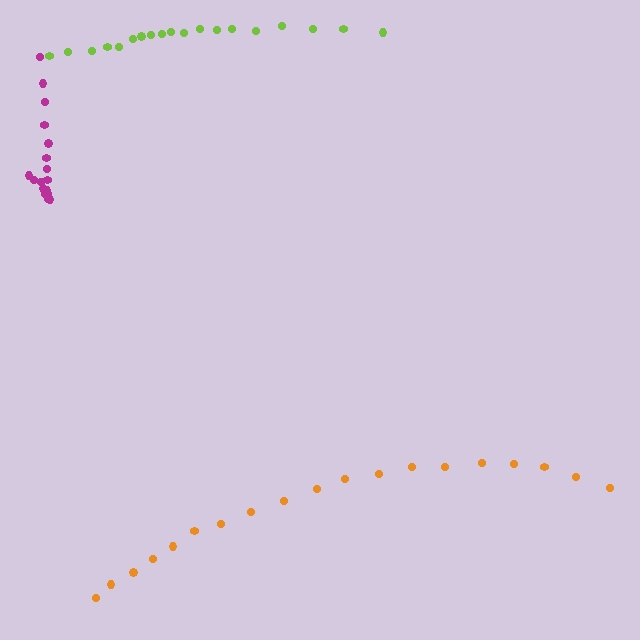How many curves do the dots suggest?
There are 3 distinct paths.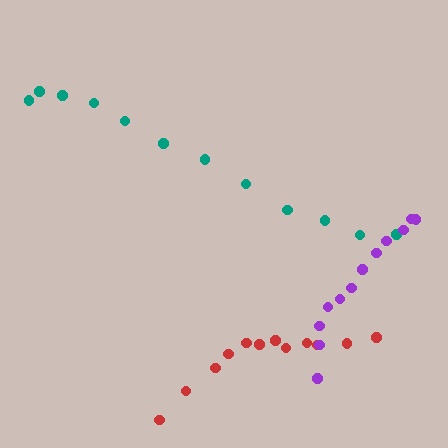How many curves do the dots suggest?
There are 3 distinct paths.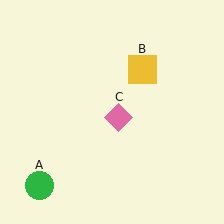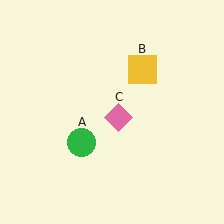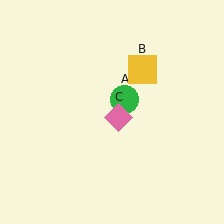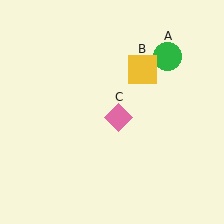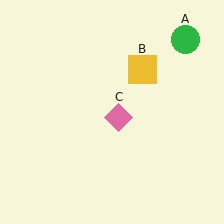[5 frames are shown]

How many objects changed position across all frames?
1 object changed position: green circle (object A).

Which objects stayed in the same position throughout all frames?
Yellow square (object B) and pink diamond (object C) remained stationary.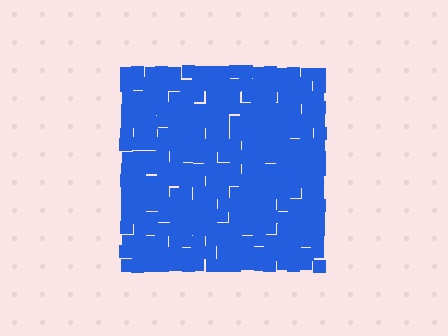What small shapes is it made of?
It is made of small squares.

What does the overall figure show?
The overall figure shows a square.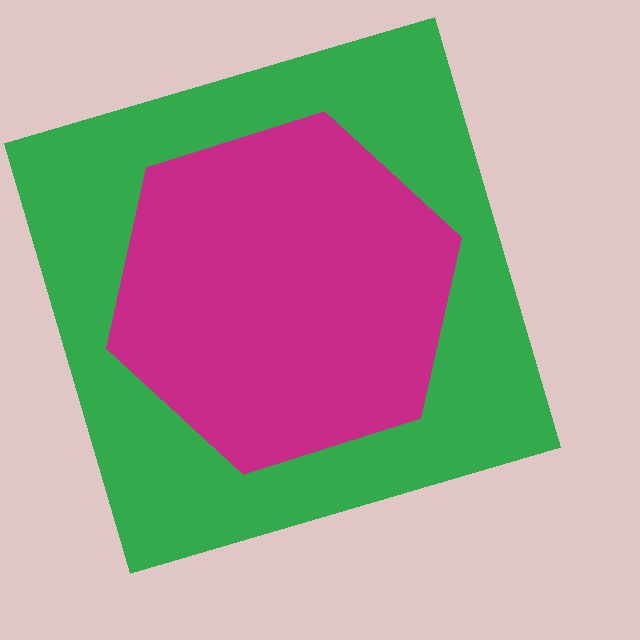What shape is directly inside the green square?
The magenta hexagon.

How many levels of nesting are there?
2.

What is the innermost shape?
The magenta hexagon.